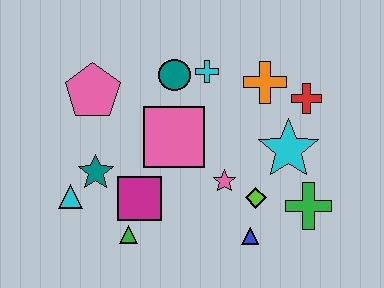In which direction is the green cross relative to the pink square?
The green cross is to the right of the pink square.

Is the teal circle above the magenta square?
Yes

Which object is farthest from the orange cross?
The cyan triangle is farthest from the orange cross.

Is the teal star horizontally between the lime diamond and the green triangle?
No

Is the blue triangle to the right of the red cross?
No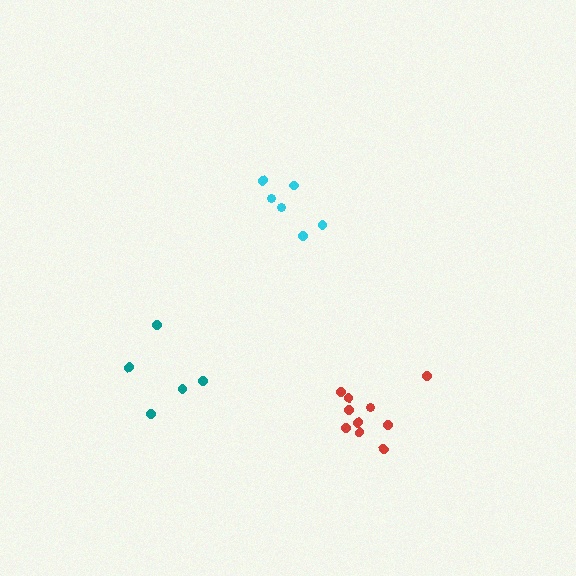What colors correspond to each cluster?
The clusters are colored: cyan, red, teal.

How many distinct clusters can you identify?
There are 3 distinct clusters.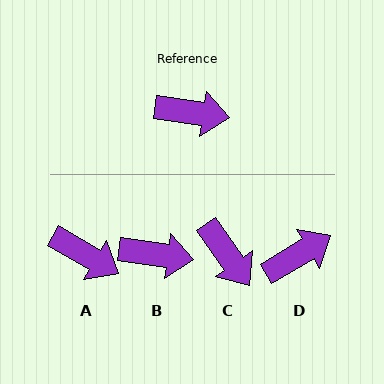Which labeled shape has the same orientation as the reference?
B.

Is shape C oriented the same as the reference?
No, it is off by about 47 degrees.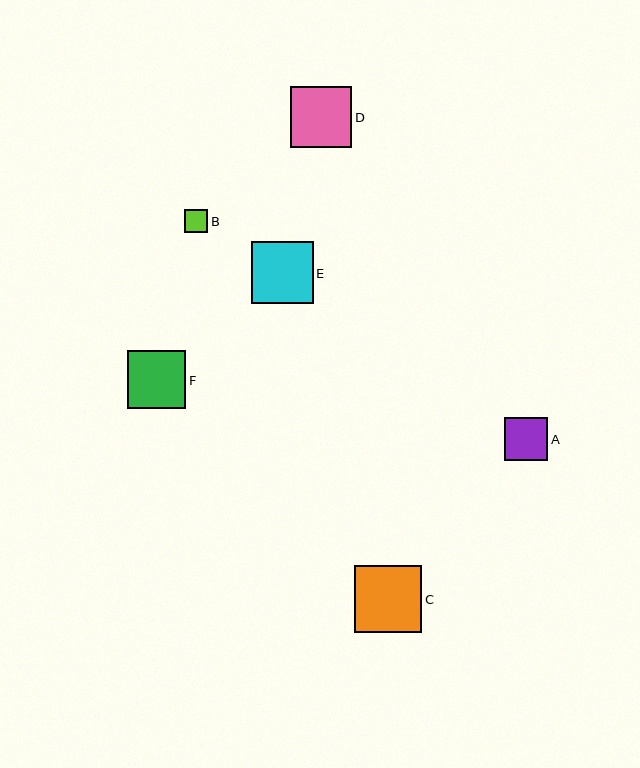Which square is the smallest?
Square B is the smallest with a size of approximately 23 pixels.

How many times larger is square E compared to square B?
Square E is approximately 2.6 times the size of square B.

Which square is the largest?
Square C is the largest with a size of approximately 67 pixels.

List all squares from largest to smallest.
From largest to smallest: C, E, D, F, A, B.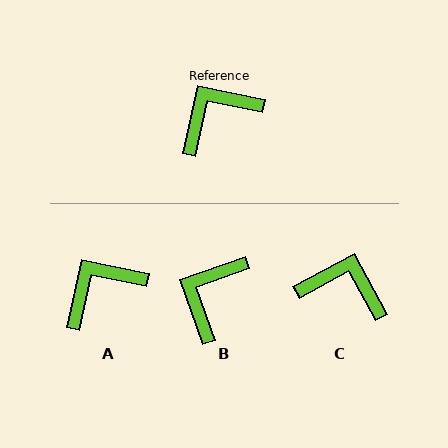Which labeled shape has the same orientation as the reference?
A.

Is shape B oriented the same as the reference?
No, it is off by about 32 degrees.